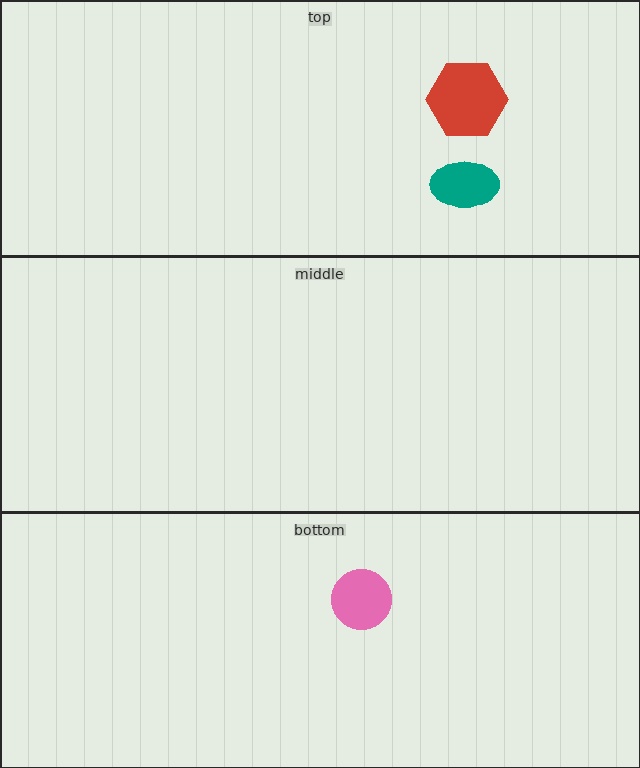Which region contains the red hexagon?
The top region.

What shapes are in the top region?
The teal ellipse, the red hexagon.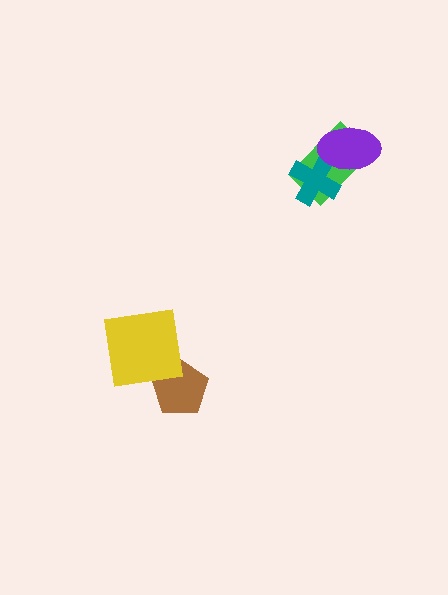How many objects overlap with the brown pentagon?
1 object overlaps with the brown pentagon.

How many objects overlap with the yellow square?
1 object overlaps with the yellow square.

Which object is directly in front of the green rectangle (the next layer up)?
The teal cross is directly in front of the green rectangle.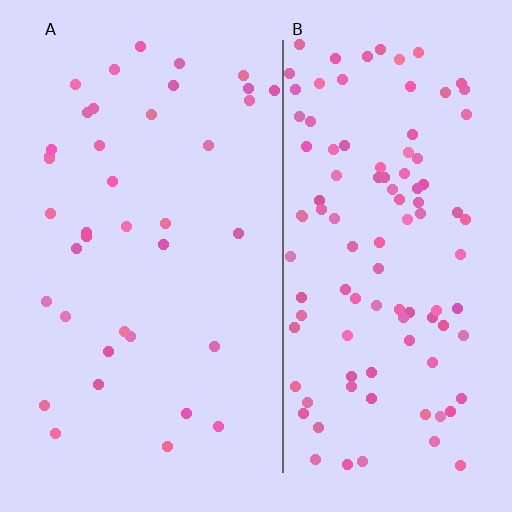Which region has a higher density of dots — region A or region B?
B (the right).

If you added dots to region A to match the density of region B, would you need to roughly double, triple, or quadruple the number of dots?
Approximately triple.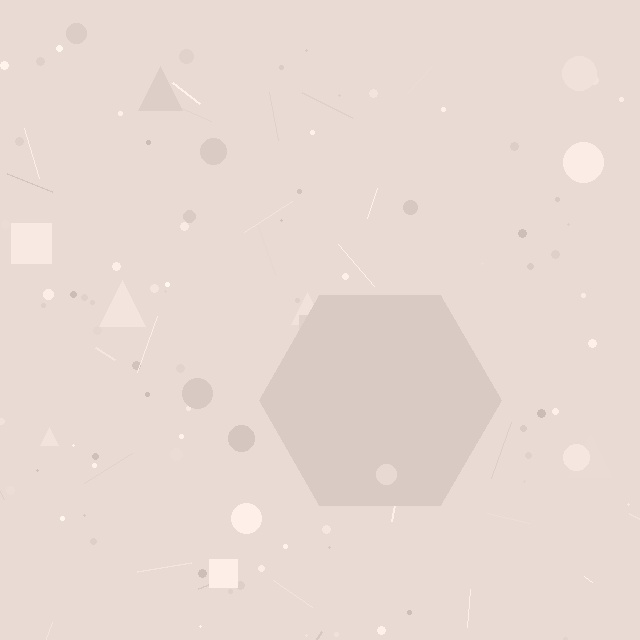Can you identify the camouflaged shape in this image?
The camouflaged shape is a hexagon.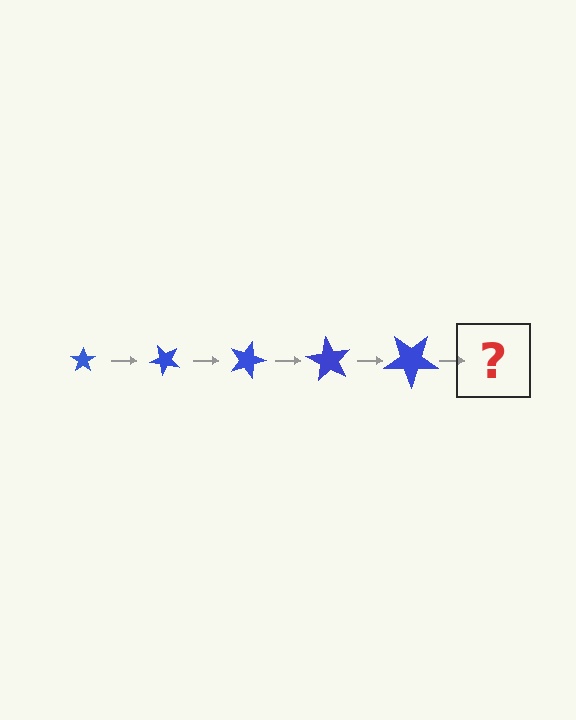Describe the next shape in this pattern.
It should be a star, larger than the previous one and rotated 225 degrees from the start.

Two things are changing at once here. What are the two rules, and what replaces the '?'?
The two rules are that the star grows larger each step and it rotates 45 degrees each step. The '?' should be a star, larger than the previous one and rotated 225 degrees from the start.